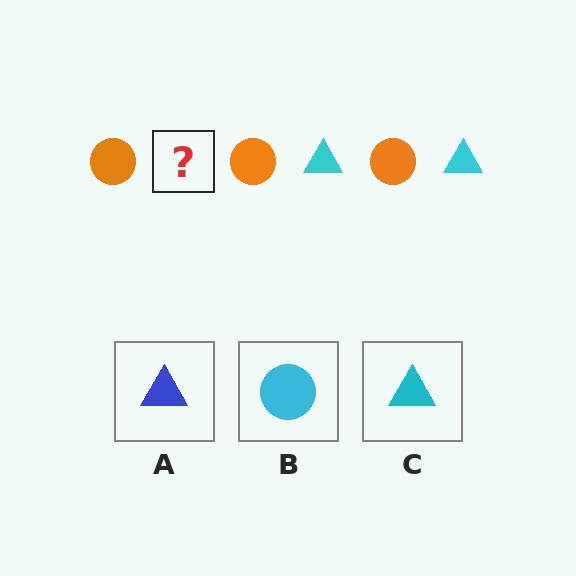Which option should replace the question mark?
Option C.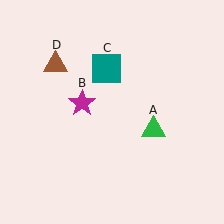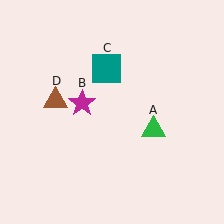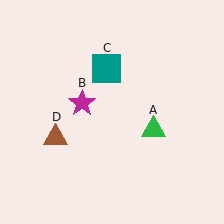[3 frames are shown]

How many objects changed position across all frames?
1 object changed position: brown triangle (object D).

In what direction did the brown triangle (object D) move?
The brown triangle (object D) moved down.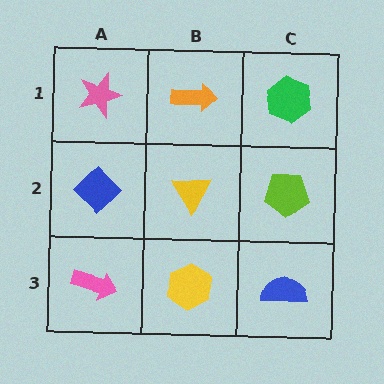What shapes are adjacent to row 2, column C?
A green hexagon (row 1, column C), a blue semicircle (row 3, column C), a yellow triangle (row 2, column B).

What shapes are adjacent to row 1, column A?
A blue diamond (row 2, column A), an orange arrow (row 1, column B).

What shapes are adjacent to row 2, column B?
An orange arrow (row 1, column B), a yellow hexagon (row 3, column B), a blue diamond (row 2, column A), a lime pentagon (row 2, column C).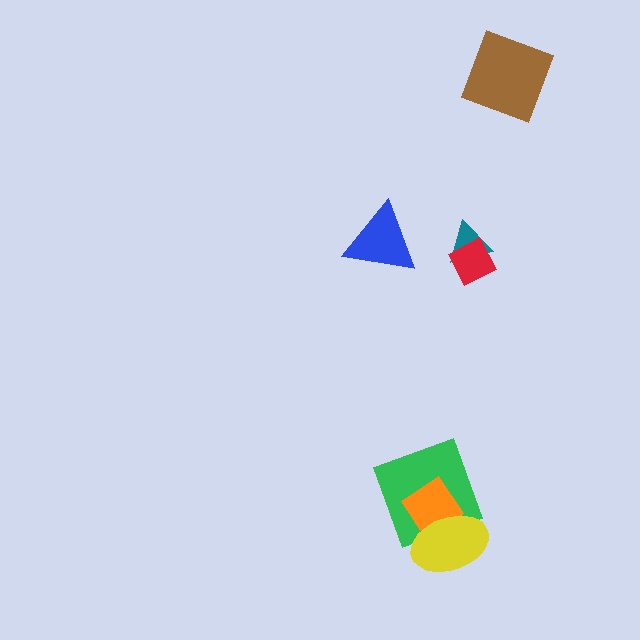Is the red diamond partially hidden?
No, no other shape covers it.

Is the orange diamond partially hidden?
Yes, it is partially covered by another shape.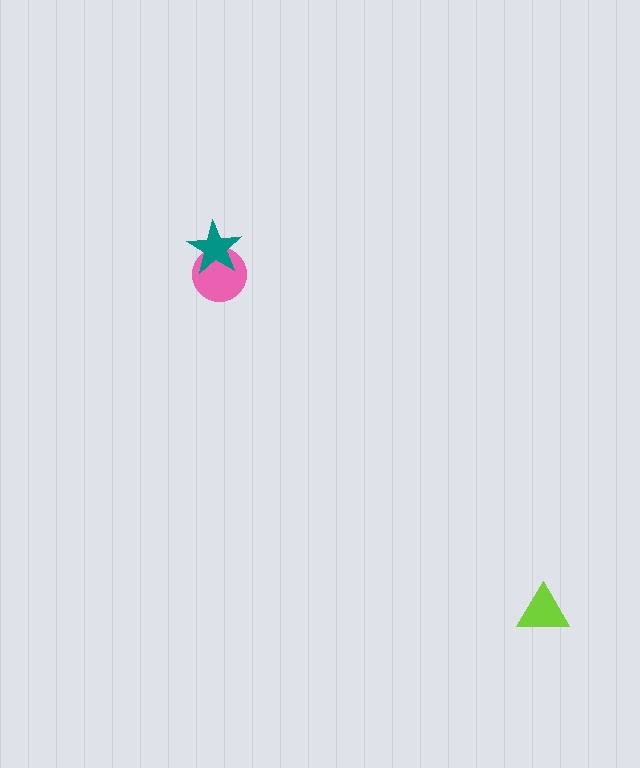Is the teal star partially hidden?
No, no other shape covers it.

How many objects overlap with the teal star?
1 object overlaps with the teal star.